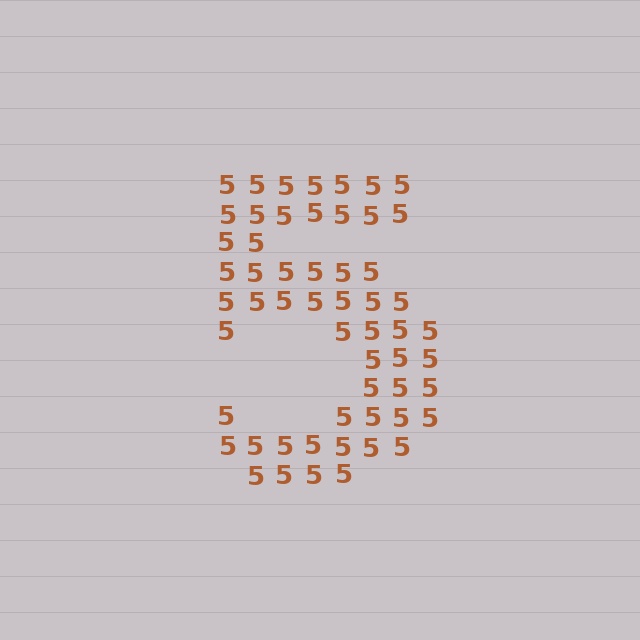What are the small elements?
The small elements are digit 5's.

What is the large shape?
The large shape is the digit 5.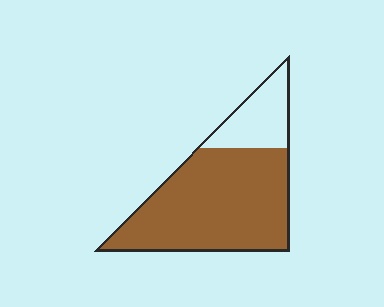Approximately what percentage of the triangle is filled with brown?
Approximately 75%.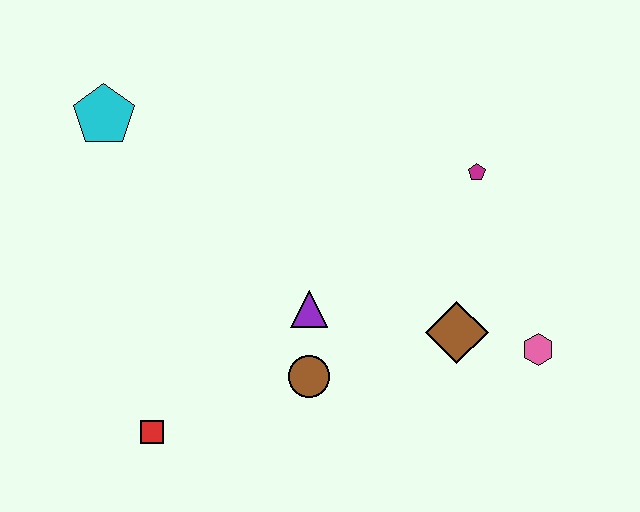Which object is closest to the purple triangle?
The brown circle is closest to the purple triangle.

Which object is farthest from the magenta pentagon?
The red square is farthest from the magenta pentagon.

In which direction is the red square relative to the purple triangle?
The red square is to the left of the purple triangle.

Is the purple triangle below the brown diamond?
No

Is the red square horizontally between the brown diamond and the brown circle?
No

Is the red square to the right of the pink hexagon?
No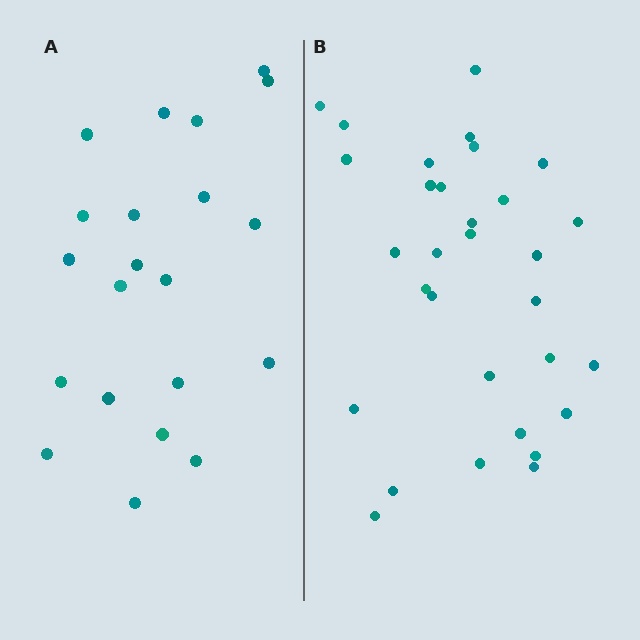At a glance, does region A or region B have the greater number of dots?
Region B (the right region) has more dots.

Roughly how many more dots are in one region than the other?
Region B has roughly 10 or so more dots than region A.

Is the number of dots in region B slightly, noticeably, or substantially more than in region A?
Region B has substantially more. The ratio is roughly 1.5 to 1.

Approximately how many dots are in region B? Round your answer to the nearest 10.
About 30 dots. (The exact count is 31, which rounds to 30.)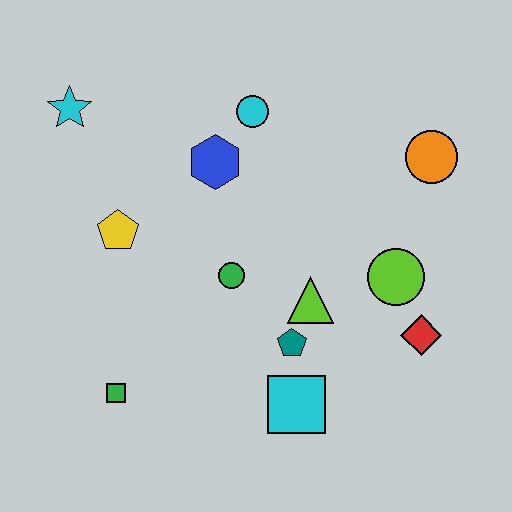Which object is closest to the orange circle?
The lime circle is closest to the orange circle.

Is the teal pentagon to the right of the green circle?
Yes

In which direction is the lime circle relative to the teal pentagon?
The lime circle is to the right of the teal pentagon.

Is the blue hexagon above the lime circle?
Yes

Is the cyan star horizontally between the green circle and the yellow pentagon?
No